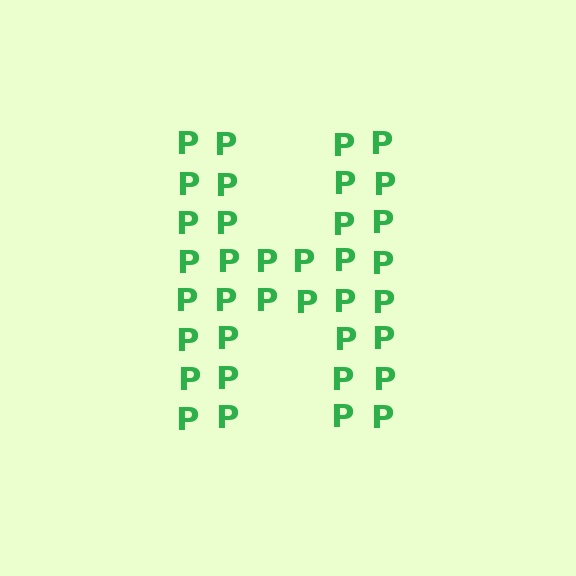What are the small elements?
The small elements are letter P's.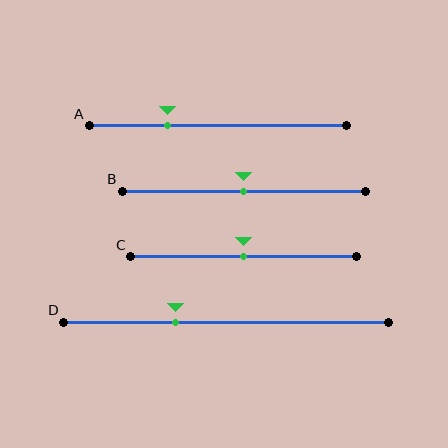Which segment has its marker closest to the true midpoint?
Segment B has its marker closest to the true midpoint.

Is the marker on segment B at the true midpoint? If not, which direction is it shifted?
Yes, the marker on segment B is at the true midpoint.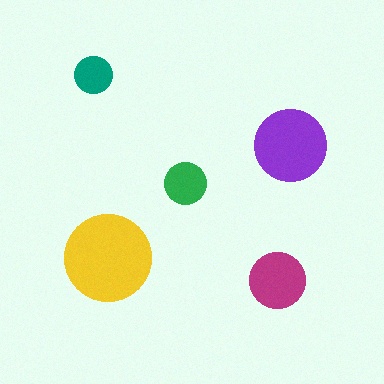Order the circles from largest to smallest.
the yellow one, the purple one, the magenta one, the green one, the teal one.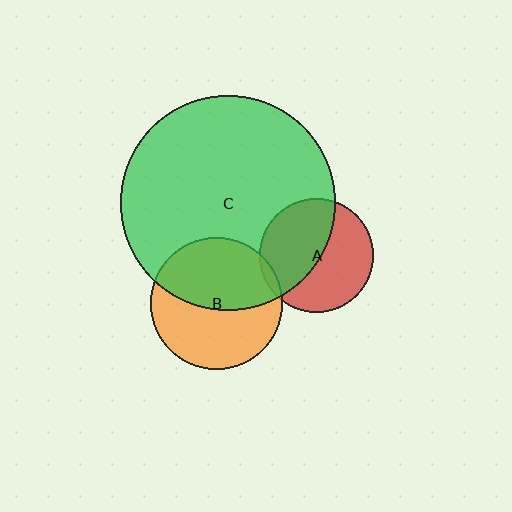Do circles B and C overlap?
Yes.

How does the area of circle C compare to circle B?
Approximately 2.6 times.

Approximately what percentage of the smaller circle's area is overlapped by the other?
Approximately 50%.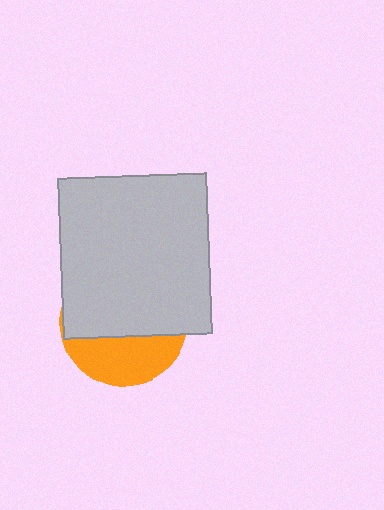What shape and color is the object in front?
The object in front is a light gray rectangle.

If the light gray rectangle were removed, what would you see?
You would see the complete orange circle.